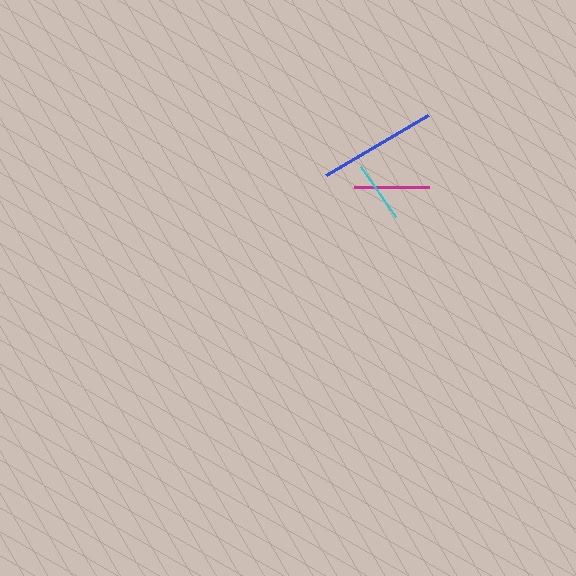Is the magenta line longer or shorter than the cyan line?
The magenta line is longer than the cyan line.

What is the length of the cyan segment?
The cyan segment is approximately 61 pixels long.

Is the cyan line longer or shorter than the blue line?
The blue line is longer than the cyan line.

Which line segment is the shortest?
The cyan line is the shortest at approximately 61 pixels.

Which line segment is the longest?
The blue line is the longest at approximately 118 pixels.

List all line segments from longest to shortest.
From longest to shortest: blue, magenta, cyan.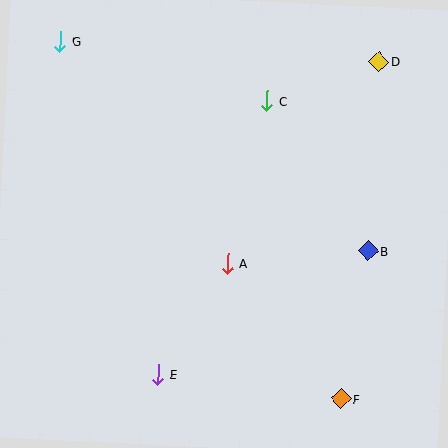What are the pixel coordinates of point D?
Point D is at (379, 62).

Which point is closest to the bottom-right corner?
Point F is closest to the bottom-right corner.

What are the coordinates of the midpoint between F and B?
The midpoint between F and B is at (355, 325).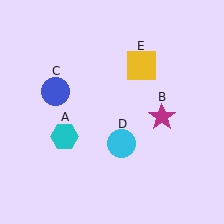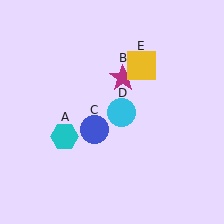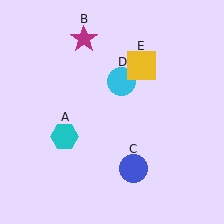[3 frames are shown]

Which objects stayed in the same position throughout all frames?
Cyan hexagon (object A) and yellow square (object E) remained stationary.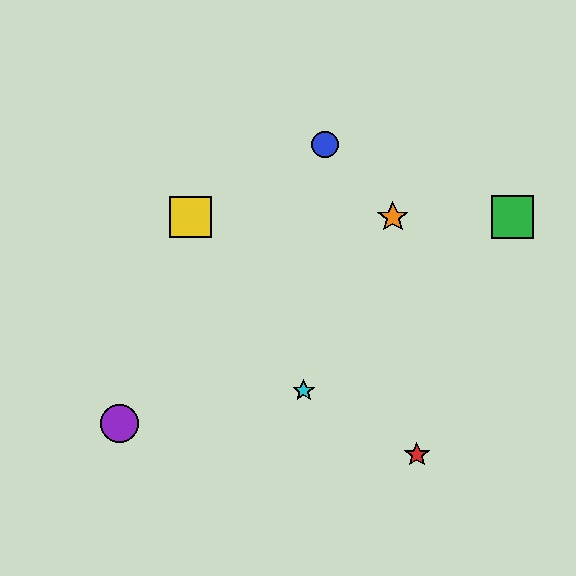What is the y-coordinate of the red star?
The red star is at y≈455.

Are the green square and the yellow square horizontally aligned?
Yes, both are at y≈217.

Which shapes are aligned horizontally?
The green square, the yellow square, the orange star are aligned horizontally.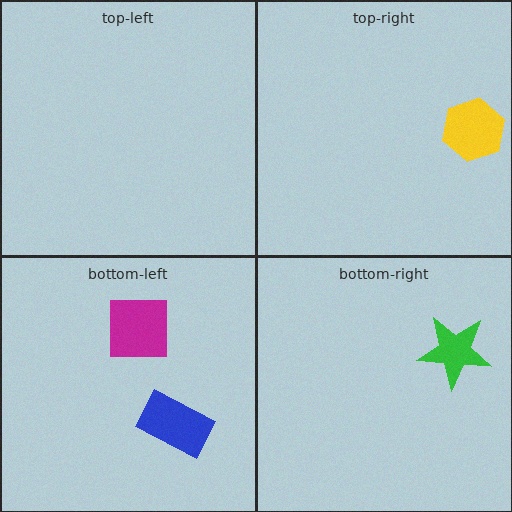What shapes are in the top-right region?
The yellow hexagon.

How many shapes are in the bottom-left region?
2.